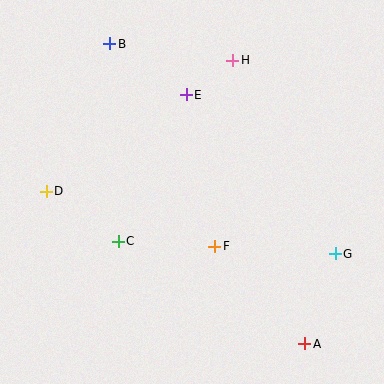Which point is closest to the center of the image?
Point F at (215, 246) is closest to the center.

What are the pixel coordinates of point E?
Point E is at (186, 95).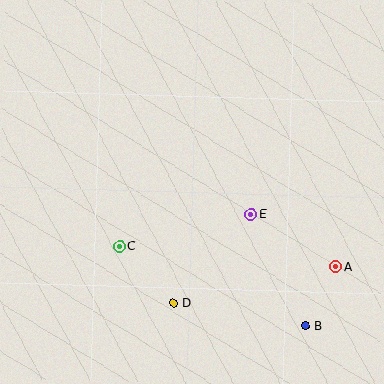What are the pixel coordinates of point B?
Point B is at (306, 326).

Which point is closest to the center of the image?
Point E at (251, 214) is closest to the center.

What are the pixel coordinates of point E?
Point E is at (251, 214).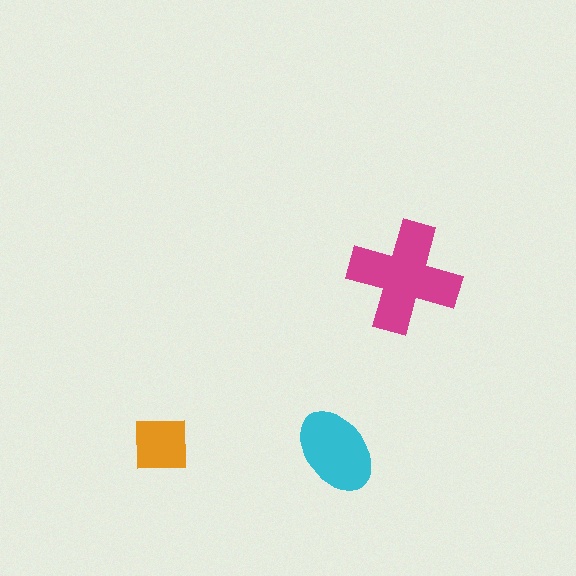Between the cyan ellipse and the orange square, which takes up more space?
The cyan ellipse.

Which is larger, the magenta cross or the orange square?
The magenta cross.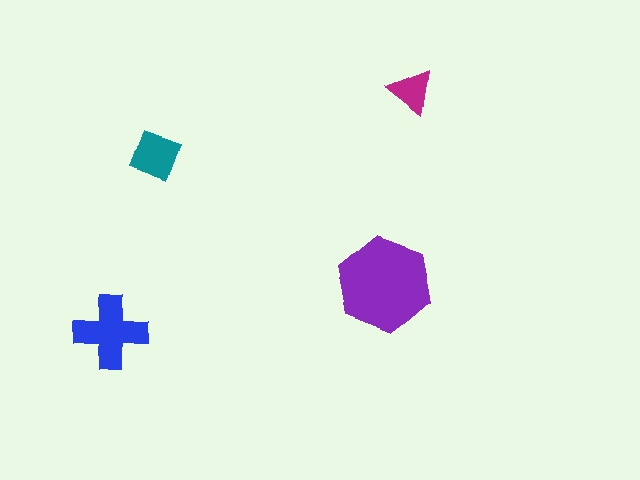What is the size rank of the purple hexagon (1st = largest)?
1st.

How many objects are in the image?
There are 4 objects in the image.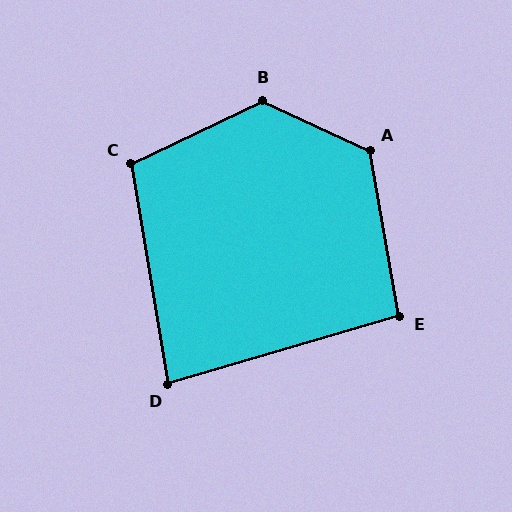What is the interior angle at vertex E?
Approximately 96 degrees (obtuse).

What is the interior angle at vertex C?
Approximately 106 degrees (obtuse).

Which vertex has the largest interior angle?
B, at approximately 129 degrees.